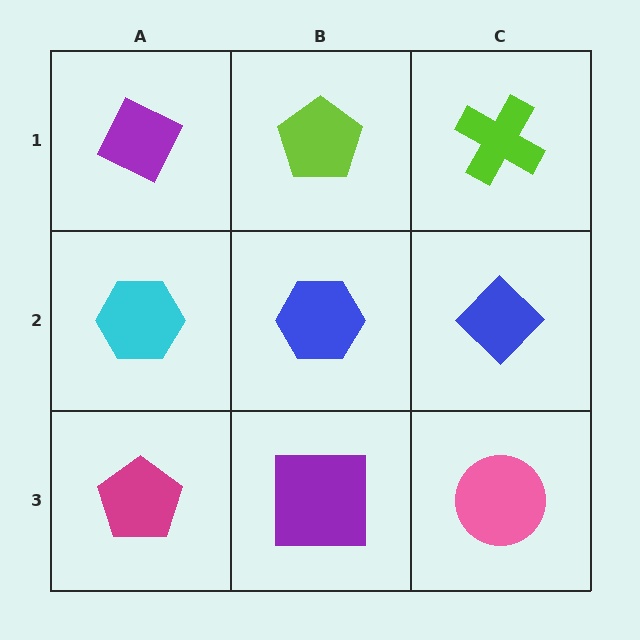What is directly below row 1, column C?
A blue diamond.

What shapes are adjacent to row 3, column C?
A blue diamond (row 2, column C), a purple square (row 3, column B).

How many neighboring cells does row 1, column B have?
3.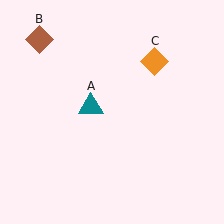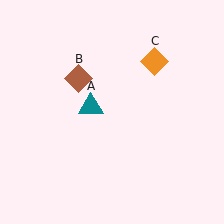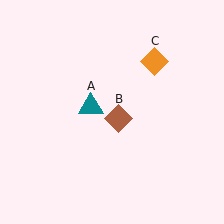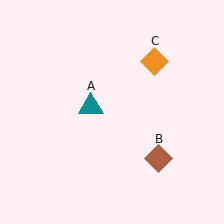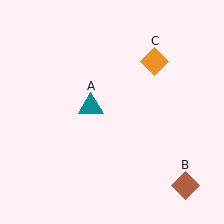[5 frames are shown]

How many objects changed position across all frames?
1 object changed position: brown diamond (object B).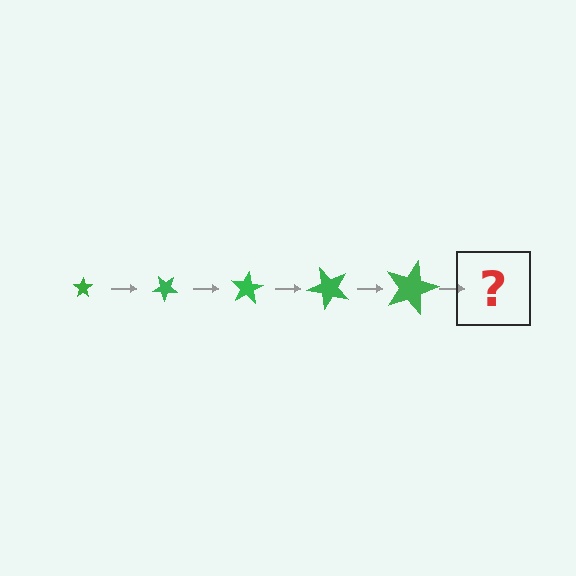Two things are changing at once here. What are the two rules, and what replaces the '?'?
The two rules are that the star grows larger each step and it rotates 40 degrees each step. The '?' should be a star, larger than the previous one and rotated 200 degrees from the start.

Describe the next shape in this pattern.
It should be a star, larger than the previous one and rotated 200 degrees from the start.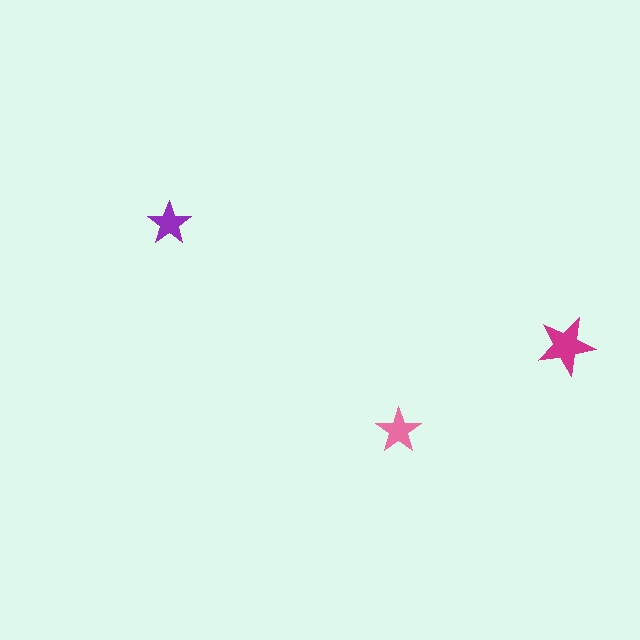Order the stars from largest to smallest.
the magenta one, the pink one, the purple one.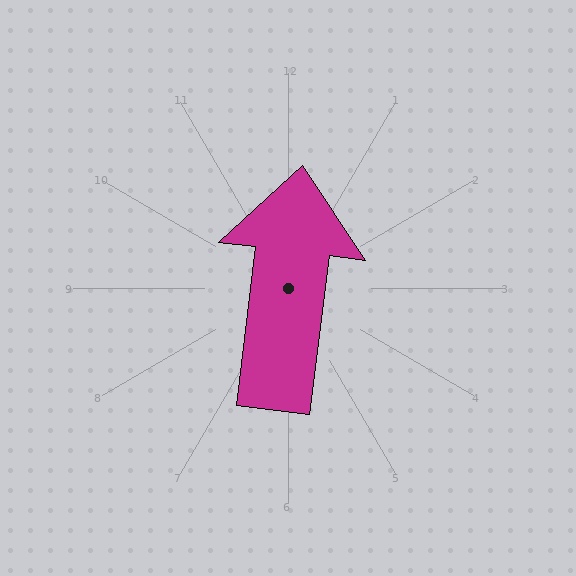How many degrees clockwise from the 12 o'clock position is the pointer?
Approximately 7 degrees.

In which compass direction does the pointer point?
North.